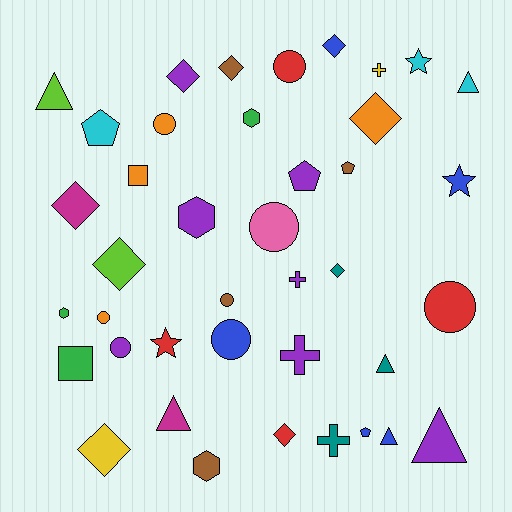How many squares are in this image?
There are 2 squares.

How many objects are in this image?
There are 40 objects.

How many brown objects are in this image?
There are 4 brown objects.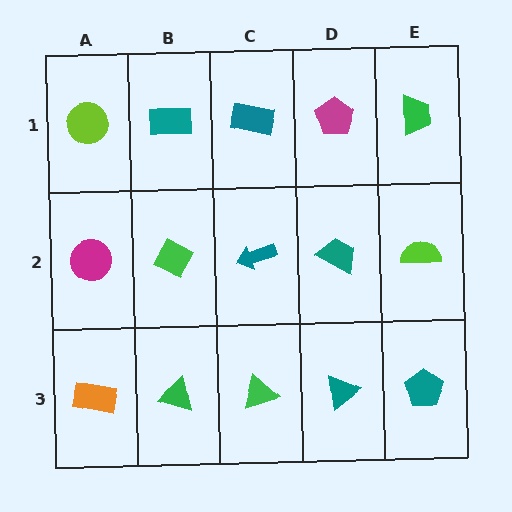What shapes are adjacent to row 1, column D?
A teal trapezoid (row 2, column D), a teal rectangle (row 1, column C), a green trapezoid (row 1, column E).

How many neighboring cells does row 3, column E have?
2.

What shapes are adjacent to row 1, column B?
A green diamond (row 2, column B), a lime circle (row 1, column A), a teal rectangle (row 1, column C).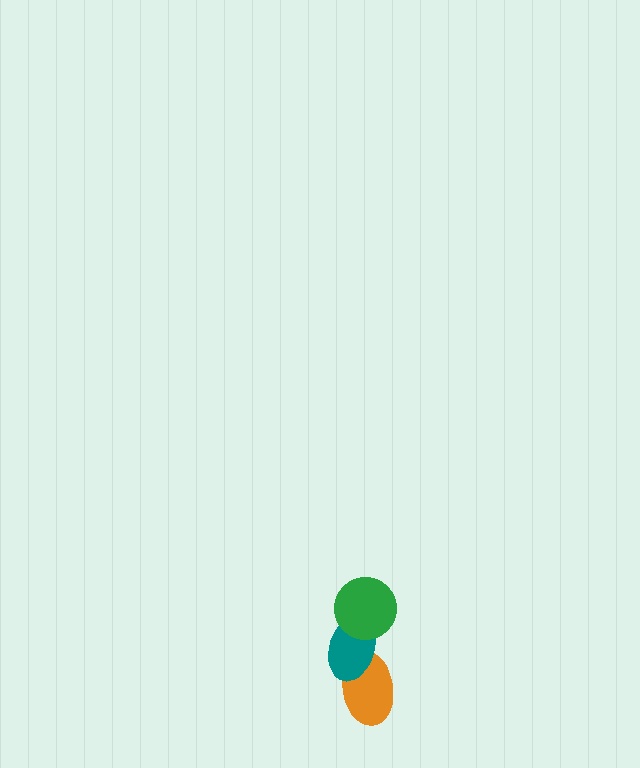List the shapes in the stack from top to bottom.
From top to bottom: the green circle, the teal ellipse, the orange ellipse.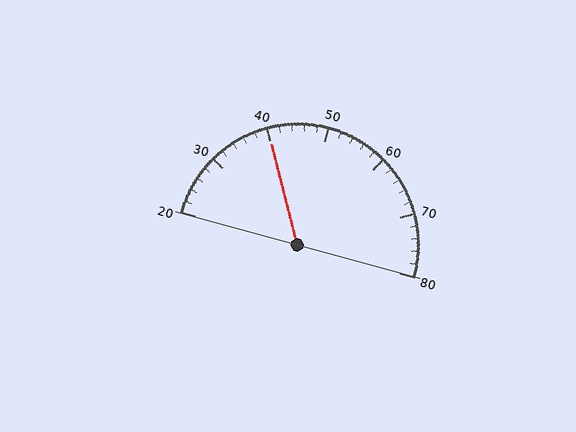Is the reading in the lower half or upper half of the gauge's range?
The reading is in the lower half of the range (20 to 80).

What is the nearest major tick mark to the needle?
The nearest major tick mark is 40.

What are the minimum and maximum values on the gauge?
The gauge ranges from 20 to 80.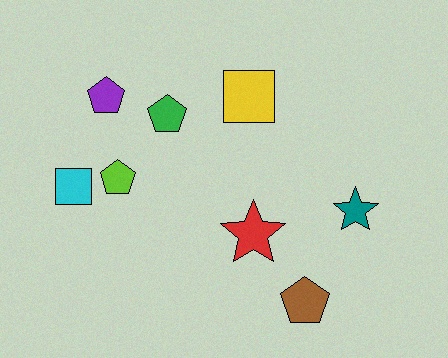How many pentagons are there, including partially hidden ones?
There are 4 pentagons.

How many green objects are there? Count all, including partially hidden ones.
There is 1 green object.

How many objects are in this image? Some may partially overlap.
There are 8 objects.